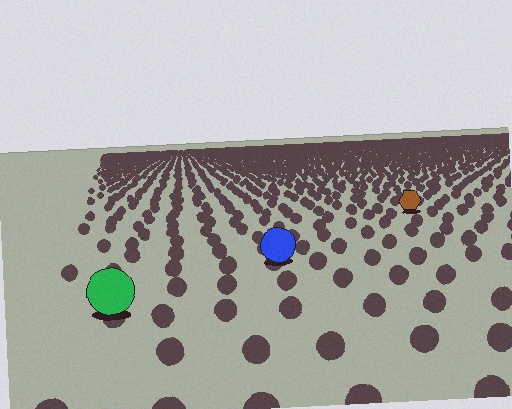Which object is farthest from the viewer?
The brown hexagon is farthest from the viewer. It appears smaller and the ground texture around it is denser.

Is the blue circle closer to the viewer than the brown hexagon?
Yes. The blue circle is closer — you can tell from the texture gradient: the ground texture is coarser near it.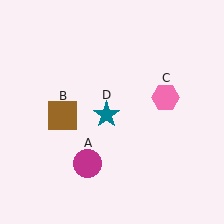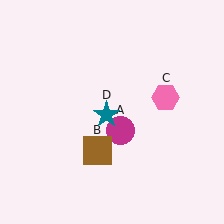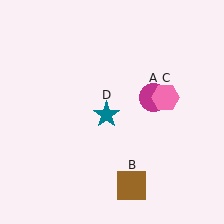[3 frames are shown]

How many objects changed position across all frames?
2 objects changed position: magenta circle (object A), brown square (object B).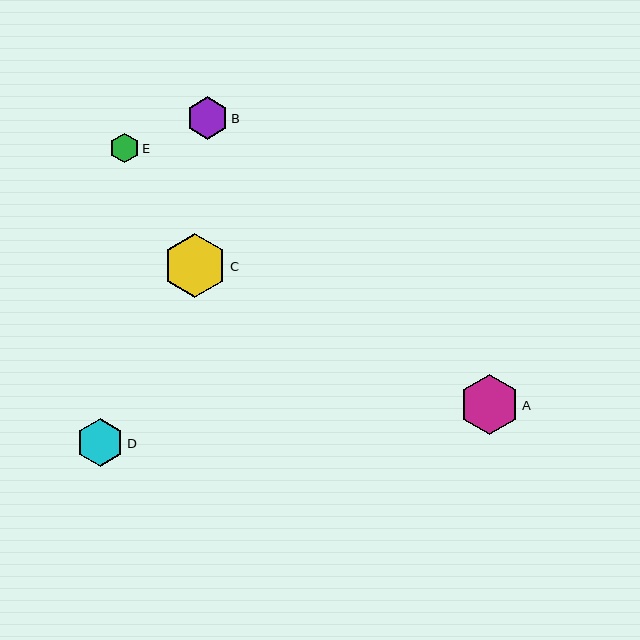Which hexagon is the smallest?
Hexagon E is the smallest with a size of approximately 29 pixels.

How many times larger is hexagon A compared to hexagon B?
Hexagon A is approximately 1.4 times the size of hexagon B.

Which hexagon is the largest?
Hexagon C is the largest with a size of approximately 64 pixels.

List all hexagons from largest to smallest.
From largest to smallest: C, A, D, B, E.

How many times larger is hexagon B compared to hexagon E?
Hexagon B is approximately 1.4 times the size of hexagon E.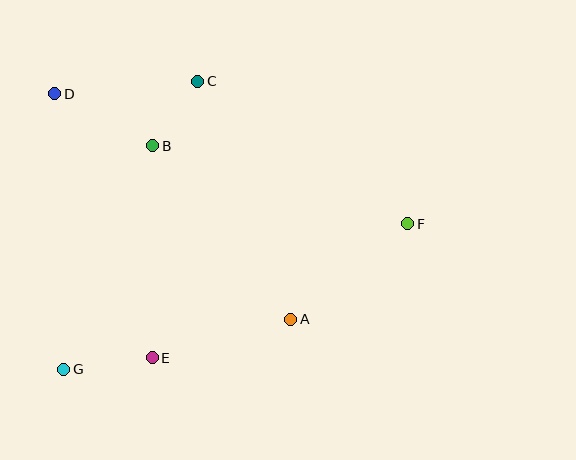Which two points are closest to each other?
Points B and C are closest to each other.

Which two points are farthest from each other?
Points D and F are farthest from each other.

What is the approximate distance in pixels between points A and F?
The distance between A and F is approximately 151 pixels.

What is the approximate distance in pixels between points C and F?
The distance between C and F is approximately 254 pixels.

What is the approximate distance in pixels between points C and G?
The distance between C and G is approximately 318 pixels.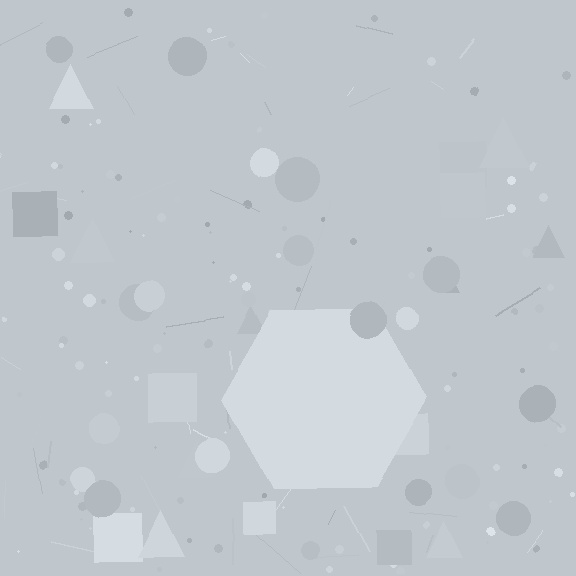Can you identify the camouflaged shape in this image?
The camouflaged shape is a hexagon.